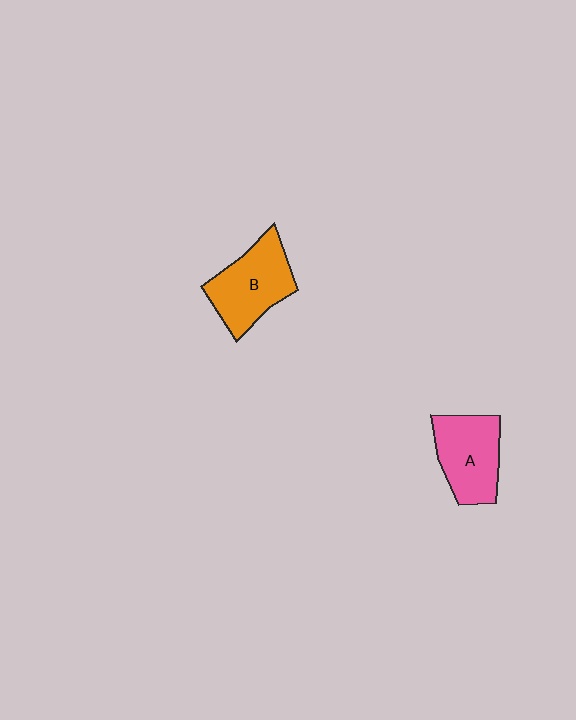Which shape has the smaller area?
Shape A (pink).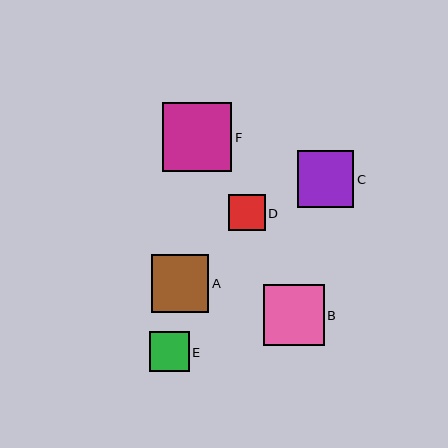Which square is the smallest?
Square D is the smallest with a size of approximately 37 pixels.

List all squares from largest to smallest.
From largest to smallest: F, B, A, C, E, D.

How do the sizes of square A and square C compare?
Square A and square C are approximately the same size.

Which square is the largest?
Square F is the largest with a size of approximately 69 pixels.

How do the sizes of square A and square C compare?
Square A and square C are approximately the same size.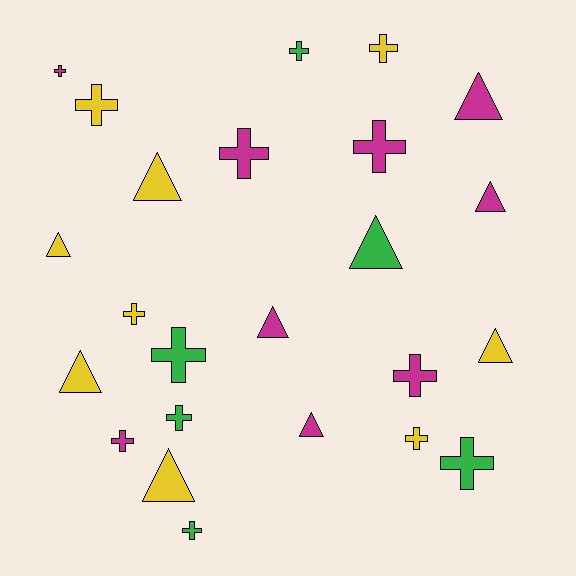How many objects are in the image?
There are 24 objects.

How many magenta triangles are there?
There are 4 magenta triangles.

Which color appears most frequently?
Magenta, with 9 objects.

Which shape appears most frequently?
Cross, with 14 objects.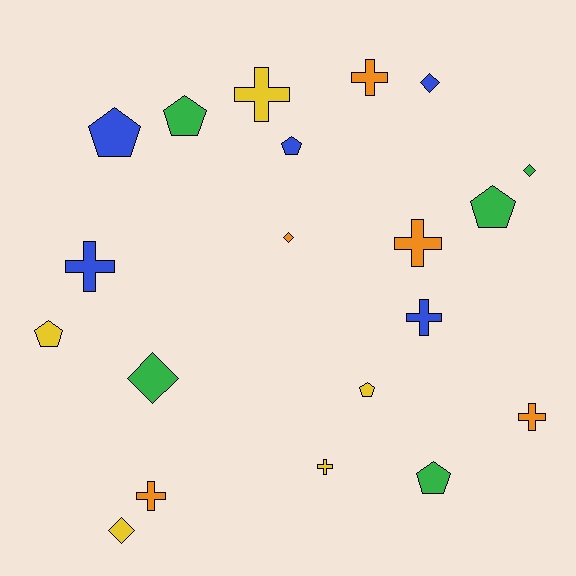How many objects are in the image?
There are 20 objects.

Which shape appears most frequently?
Cross, with 8 objects.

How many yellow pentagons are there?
There are 2 yellow pentagons.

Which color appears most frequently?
Green, with 5 objects.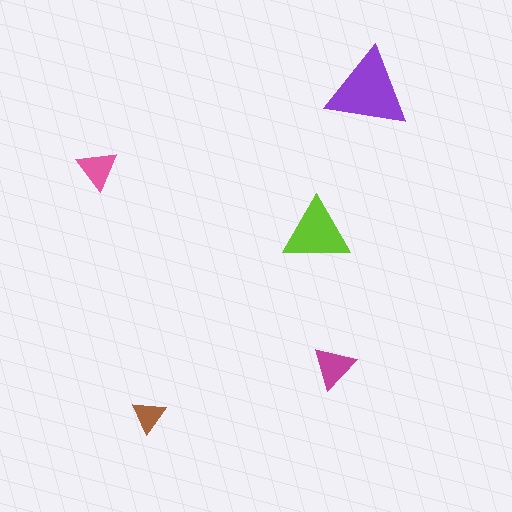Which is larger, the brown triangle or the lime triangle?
The lime one.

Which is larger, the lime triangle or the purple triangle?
The purple one.